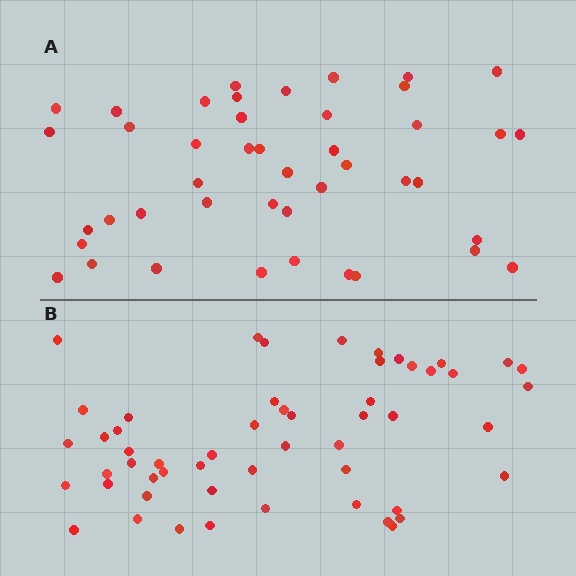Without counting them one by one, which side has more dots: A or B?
Region B (the bottom region) has more dots.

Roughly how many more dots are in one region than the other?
Region B has roughly 10 or so more dots than region A.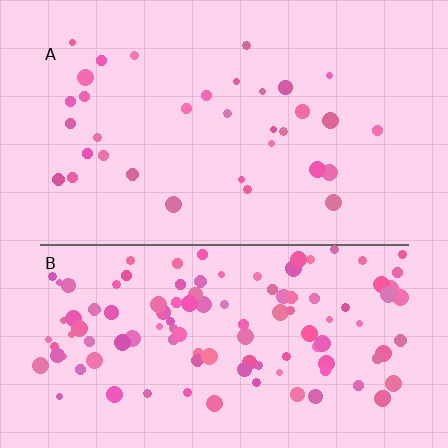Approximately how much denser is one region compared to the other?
Approximately 3.5× — region B over region A.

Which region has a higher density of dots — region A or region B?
B (the bottom).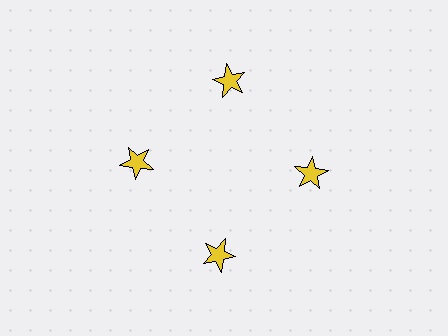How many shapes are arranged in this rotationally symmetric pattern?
There are 4 shapes, arranged in 4 groups of 1.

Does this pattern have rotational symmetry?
Yes, this pattern has 4-fold rotational symmetry. It looks the same after rotating 90 degrees around the center.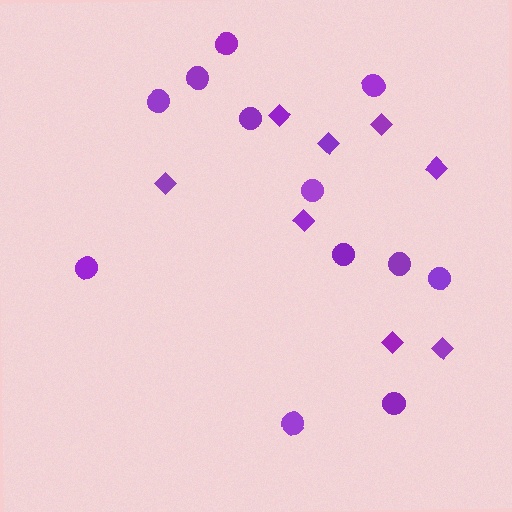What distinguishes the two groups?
There are 2 groups: one group of circles (12) and one group of diamonds (8).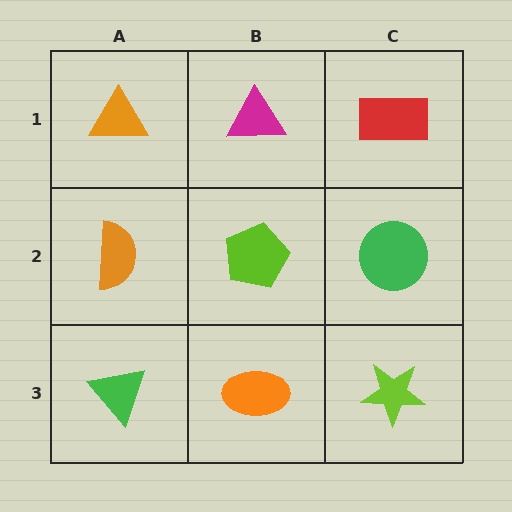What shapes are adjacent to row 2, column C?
A red rectangle (row 1, column C), a lime star (row 3, column C), a lime pentagon (row 2, column B).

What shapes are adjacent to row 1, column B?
A lime pentagon (row 2, column B), an orange triangle (row 1, column A), a red rectangle (row 1, column C).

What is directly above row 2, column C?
A red rectangle.